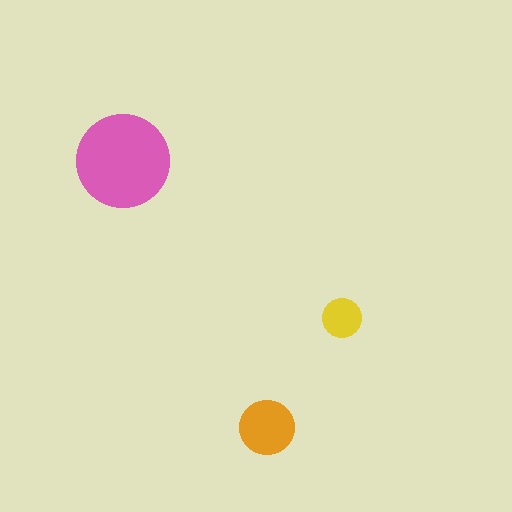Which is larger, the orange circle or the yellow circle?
The orange one.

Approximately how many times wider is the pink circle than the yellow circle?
About 2.5 times wider.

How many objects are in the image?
There are 3 objects in the image.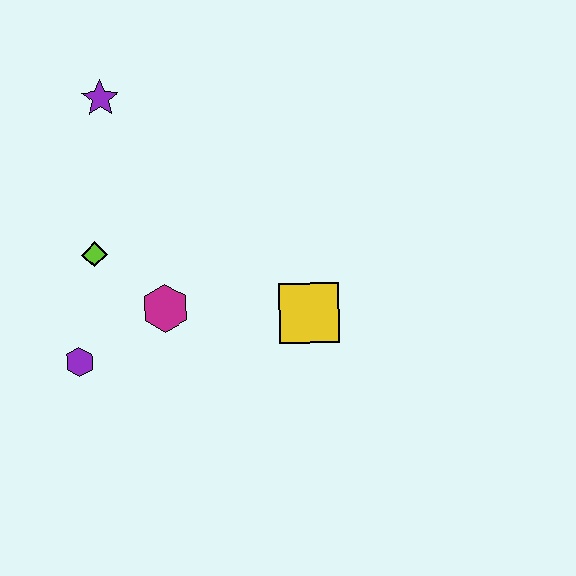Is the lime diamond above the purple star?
No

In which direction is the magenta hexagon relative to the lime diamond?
The magenta hexagon is to the right of the lime diamond.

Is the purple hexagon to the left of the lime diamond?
Yes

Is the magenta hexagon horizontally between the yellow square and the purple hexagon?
Yes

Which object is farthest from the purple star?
The yellow square is farthest from the purple star.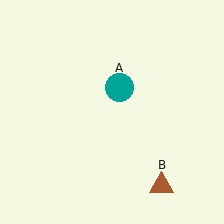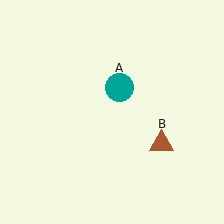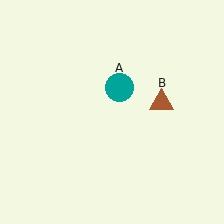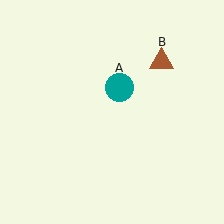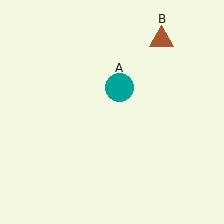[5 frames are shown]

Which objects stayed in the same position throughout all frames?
Teal circle (object A) remained stationary.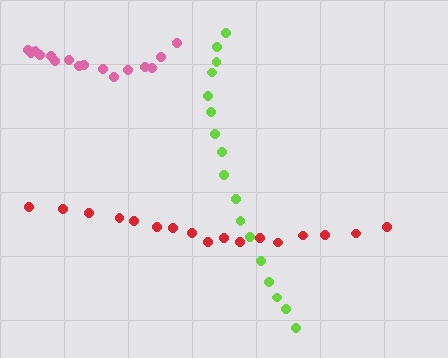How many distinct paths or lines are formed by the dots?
There are 3 distinct paths.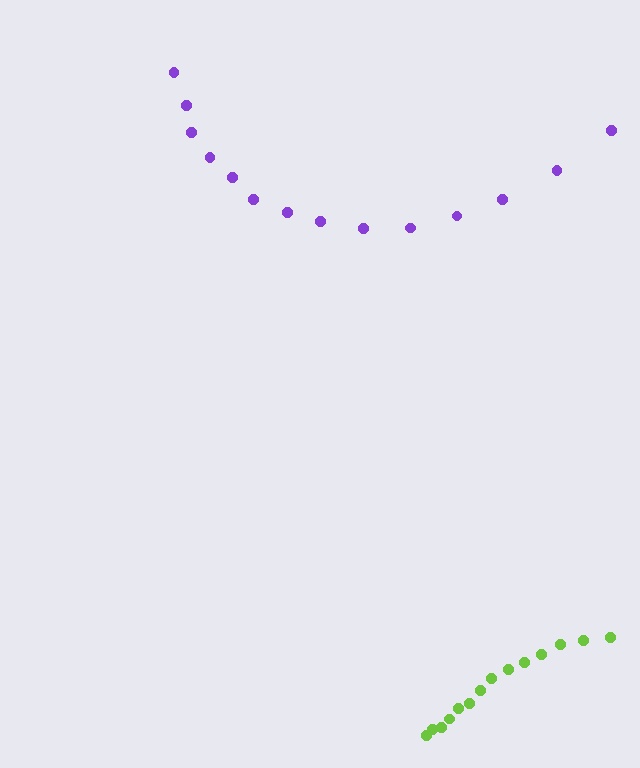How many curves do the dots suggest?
There are 2 distinct paths.